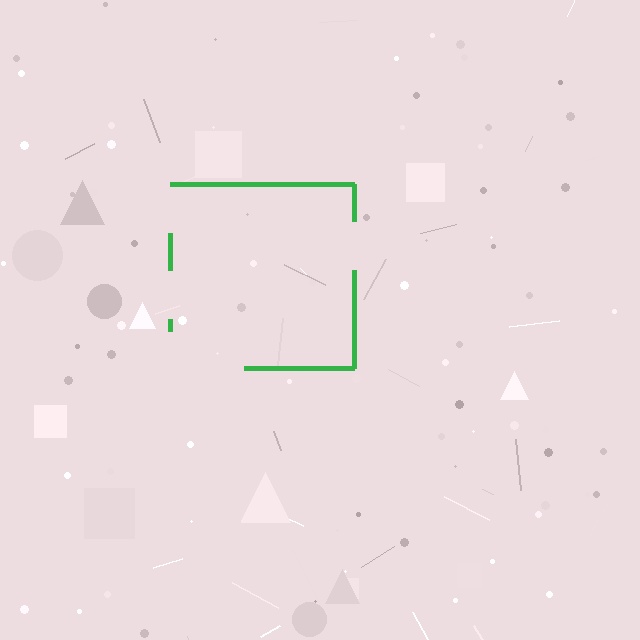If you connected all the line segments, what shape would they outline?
They would outline a square.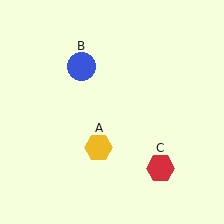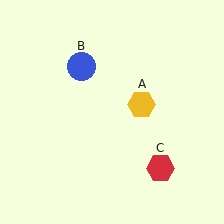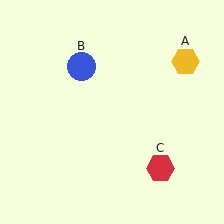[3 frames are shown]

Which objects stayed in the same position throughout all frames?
Blue circle (object B) and red hexagon (object C) remained stationary.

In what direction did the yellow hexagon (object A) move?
The yellow hexagon (object A) moved up and to the right.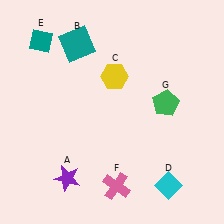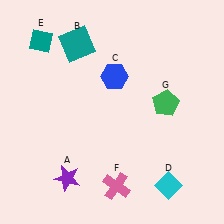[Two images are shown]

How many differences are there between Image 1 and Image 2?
There is 1 difference between the two images.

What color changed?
The hexagon (C) changed from yellow in Image 1 to blue in Image 2.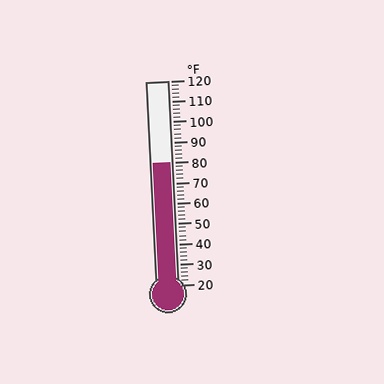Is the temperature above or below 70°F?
The temperature is above 70°F.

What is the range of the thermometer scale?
The thermometer scale ranges from 20°F to 120°F.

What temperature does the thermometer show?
The thermometer shows approximately 80°F.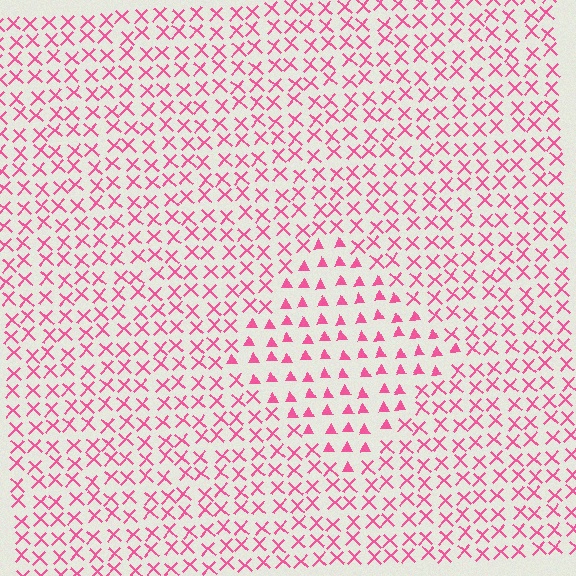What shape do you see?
I see a diamond.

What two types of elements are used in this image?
The image uses triangles inside the diamond region and X marks outside it.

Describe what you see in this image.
The image is filled with small pink elements arranged in a uniform grid. A diamond-shaped region contains triangles, while the surrounding area contains X marks. The boundary is defined purely by the change in element shape.